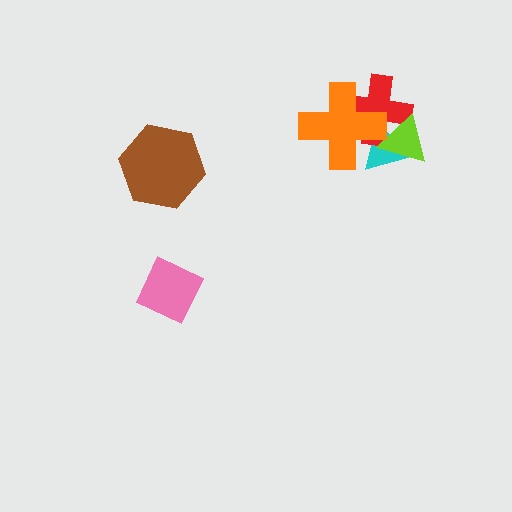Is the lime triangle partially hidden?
Yes, it is partially covered by another shape.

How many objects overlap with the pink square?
0 objects overlap with the pink square.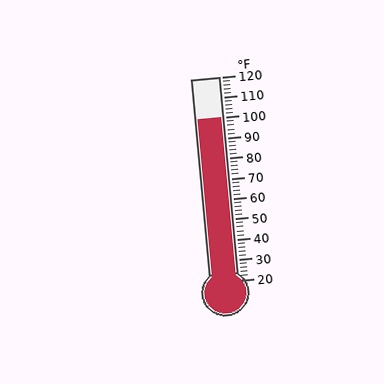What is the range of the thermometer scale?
The thermometer scale ranges from 20°F to 120°F.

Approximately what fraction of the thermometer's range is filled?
The thermometer is filled to approximately 80% of its range.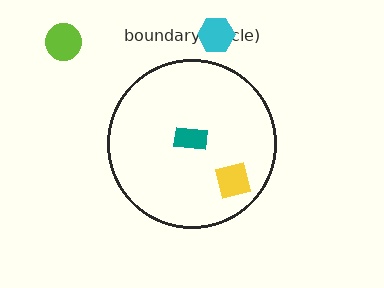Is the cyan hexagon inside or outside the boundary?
Outside.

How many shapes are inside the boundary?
2 inside, 2 outside.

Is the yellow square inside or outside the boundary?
Inside.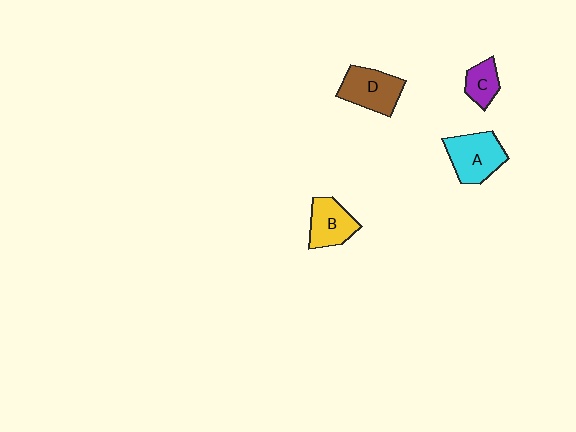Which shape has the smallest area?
Shape C (purple).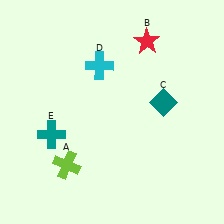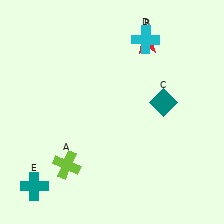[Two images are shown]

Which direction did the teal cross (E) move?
The teal cross (E) moved down.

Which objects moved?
The objects that moved are: the cyan cross (D), the teal cross (E).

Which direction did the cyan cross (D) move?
The cyan cross (D) moved right.